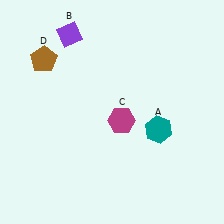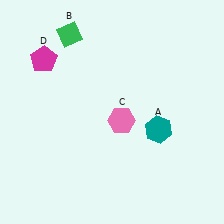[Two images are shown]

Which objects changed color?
B changed from purple to green. C changed from magenta to pink. D changed from brown to magenta.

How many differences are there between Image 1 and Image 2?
There are 3 differences between the two images.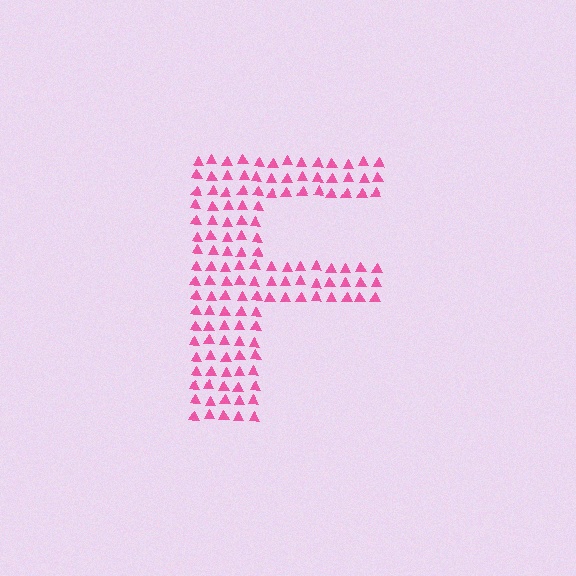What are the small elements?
The small elements are triangles.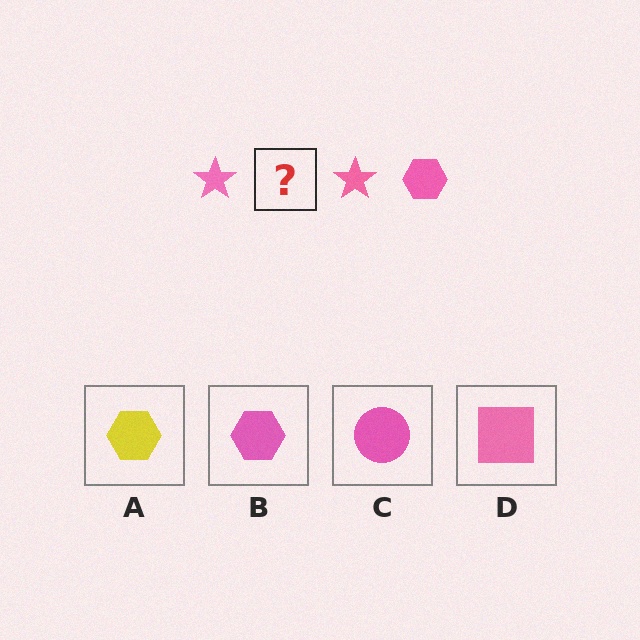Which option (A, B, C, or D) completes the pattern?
B.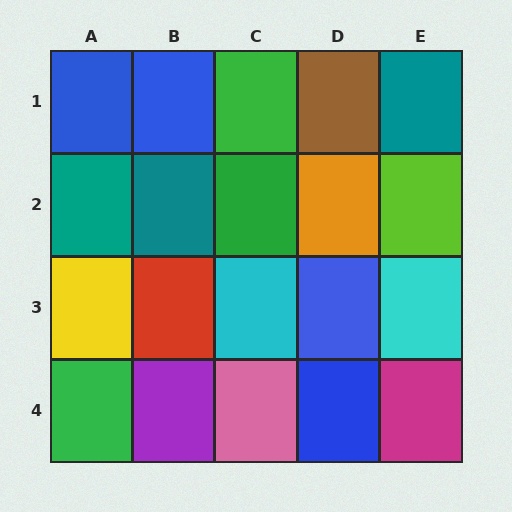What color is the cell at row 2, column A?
Teal.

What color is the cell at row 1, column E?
Teal.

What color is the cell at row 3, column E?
Cyan.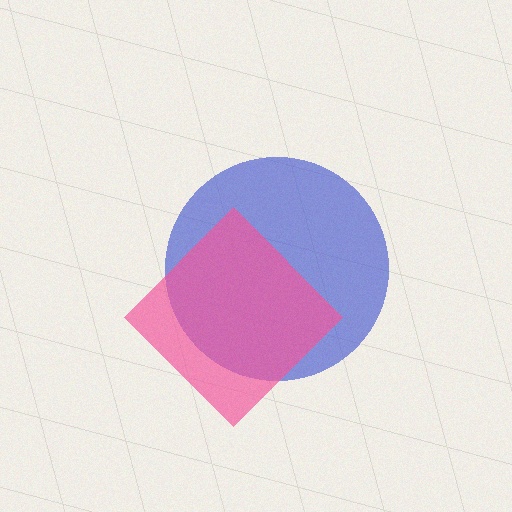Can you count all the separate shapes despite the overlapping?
Yes, there are 2 separate shapes.